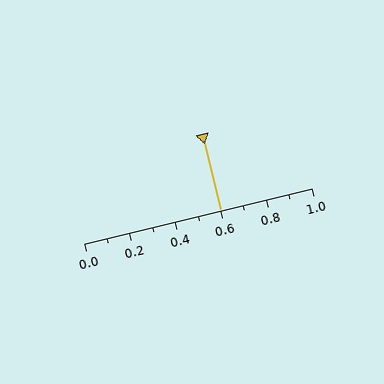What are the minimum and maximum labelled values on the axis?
The axis runs from 0.0 to 1.0.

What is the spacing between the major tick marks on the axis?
The major ticks are spaced 0.2 apart.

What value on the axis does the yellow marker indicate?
The marker indicates approximately 0.6.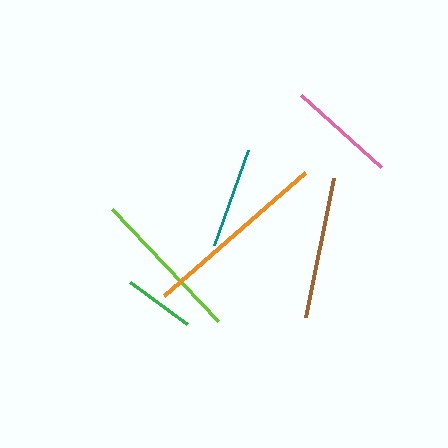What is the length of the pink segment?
The pink segment is approximately 108 pixels long.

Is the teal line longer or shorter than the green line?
The teal line is longer than the green line.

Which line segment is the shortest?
The green line is the shortest at approximately 71 pixels.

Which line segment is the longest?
The orange line is the longest at approximately 188 pixels.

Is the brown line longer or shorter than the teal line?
The brown line is longer than the teal line.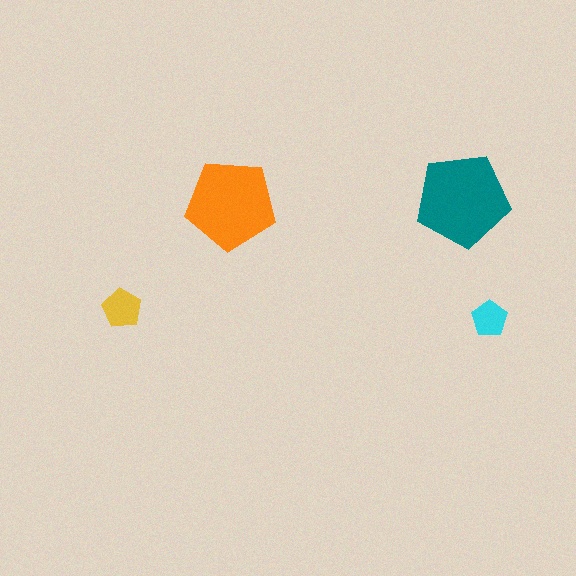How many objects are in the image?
There are 4 objects in the image.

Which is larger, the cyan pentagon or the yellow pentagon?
The yellow one.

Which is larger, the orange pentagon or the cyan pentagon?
The orange one.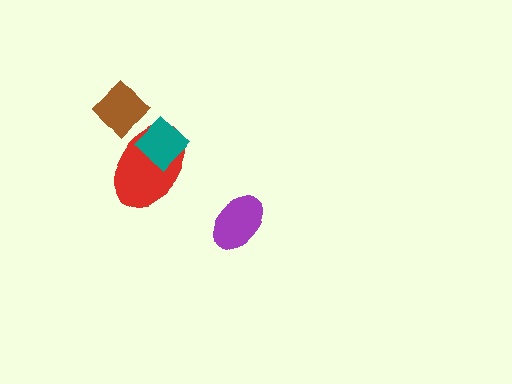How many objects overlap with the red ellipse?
2 objects overlap with the red ellipse.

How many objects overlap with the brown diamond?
1 object overlaps with the brown diamond.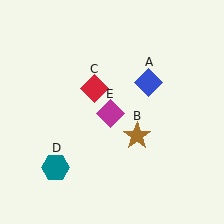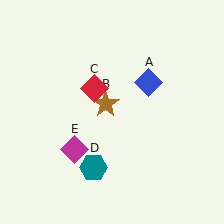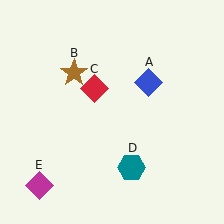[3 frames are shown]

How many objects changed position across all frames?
3 objects changed position: brown star (object B), teal hexagon (object D), magenta diamond (object E).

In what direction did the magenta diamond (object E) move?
The magenta diamond (object E) moved down and to the left.